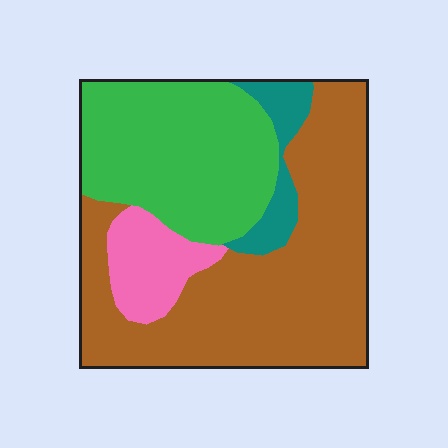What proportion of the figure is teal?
Teal takes up about one tenth (1/10) of the figure.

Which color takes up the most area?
Brown, at roughly 50%.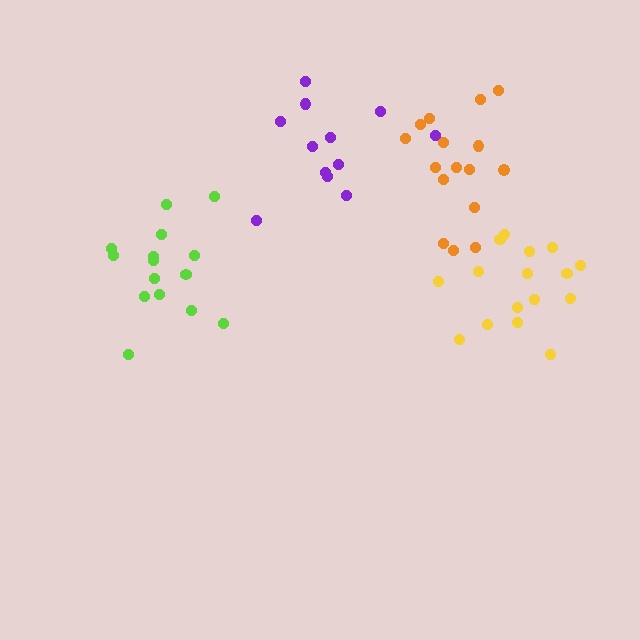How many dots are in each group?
Group 1: 12 dots, Group 2: 15 dots, Group 3: 16 dots, Group 4: 16 dots (59 total).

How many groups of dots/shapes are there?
There are 4 groups.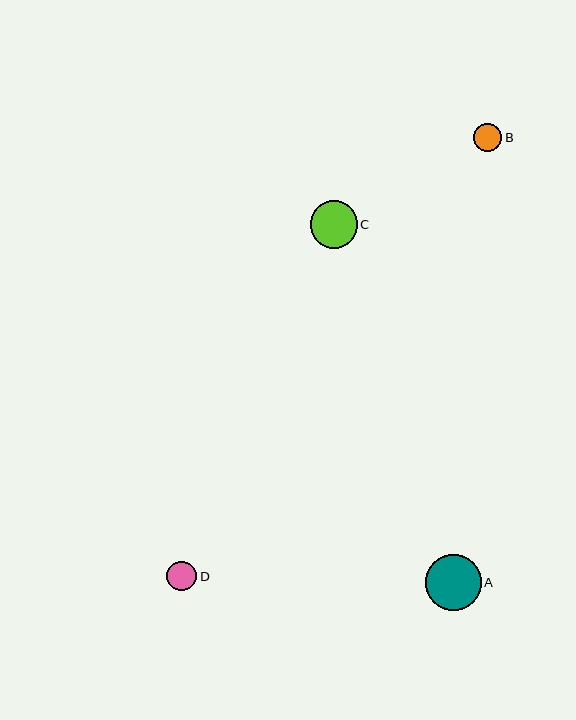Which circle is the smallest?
Circle B is the smallest with a size of approximately 28 pixels.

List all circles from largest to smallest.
From largest to smallest: A, C, D, B.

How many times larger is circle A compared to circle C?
Circle A is approximately 1.2 times the size of circle C.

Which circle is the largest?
Circle A is the largest with a size of approximately 56 pixels.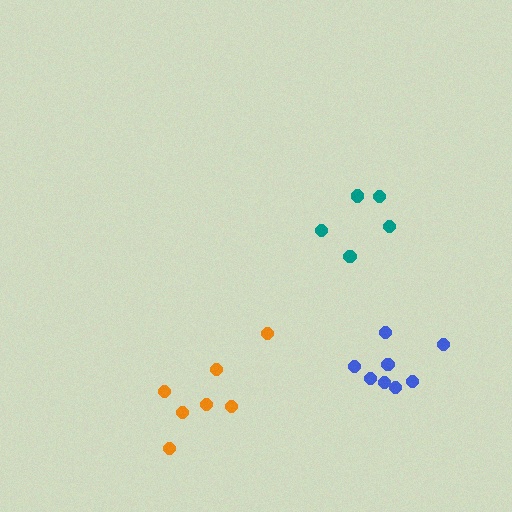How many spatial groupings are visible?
There are 3 spatial groupings.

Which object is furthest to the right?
The blue cluster is rightmost.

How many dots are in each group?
Group 1: 5 dots, Group 2: 8 dots, Group 3: 7 dots (20 total).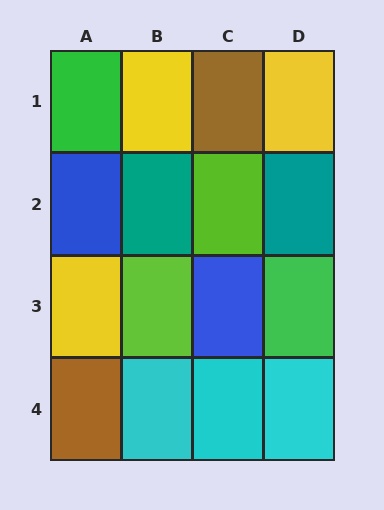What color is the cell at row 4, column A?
Brown.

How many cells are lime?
2 cells are lime.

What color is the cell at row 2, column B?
Teal.